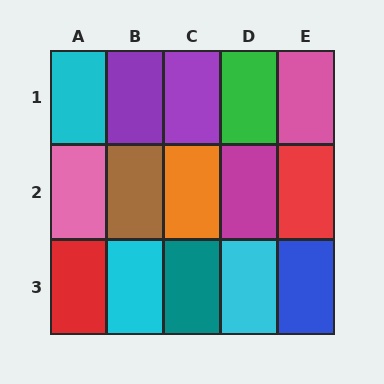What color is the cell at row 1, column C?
Purple.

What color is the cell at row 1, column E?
Pink.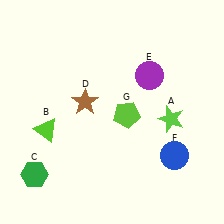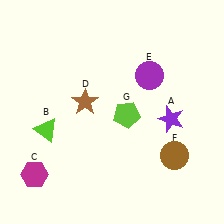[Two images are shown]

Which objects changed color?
A changed from lime to purple. C changed from green to magenta. F changed from blue to brown.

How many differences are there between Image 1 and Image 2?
There are 3 differences between the two images.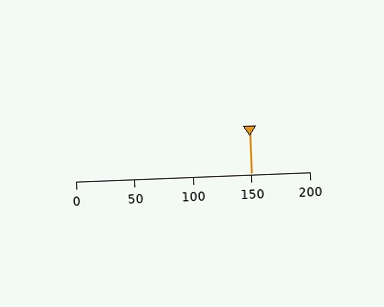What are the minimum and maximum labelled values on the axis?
The axis runs from 0 to 200.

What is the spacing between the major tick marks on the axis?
The major ticks are spaced 50 apart.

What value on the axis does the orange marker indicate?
The marker indicates approximately 150.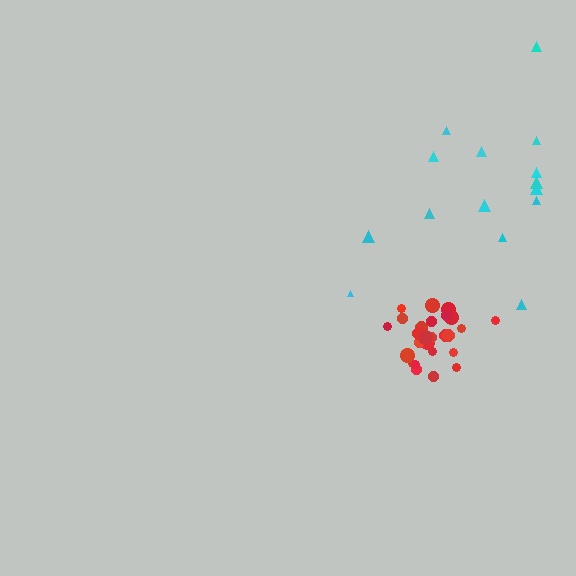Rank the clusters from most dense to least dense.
red, cyan.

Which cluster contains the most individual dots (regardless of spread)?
Red (26).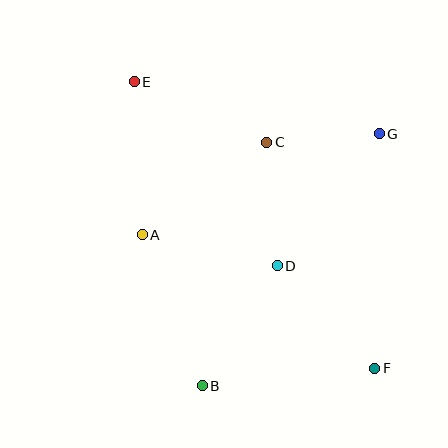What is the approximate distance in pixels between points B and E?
The distance between B and E is approximately 311 pixels.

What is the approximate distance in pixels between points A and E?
The distance between A and E is approximately 153 pixels.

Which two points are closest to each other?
Points C and G are closest to each other.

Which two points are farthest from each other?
Points E and F are farthest from each other.